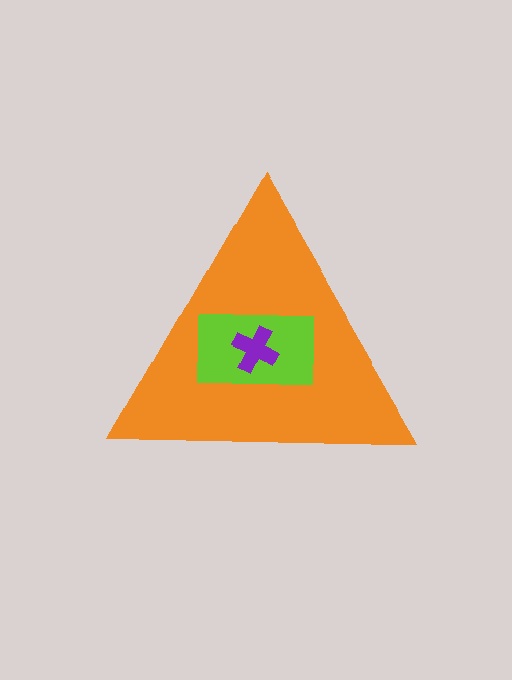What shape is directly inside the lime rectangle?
The purple cross.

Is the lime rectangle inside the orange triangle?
Yes.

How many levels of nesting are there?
3.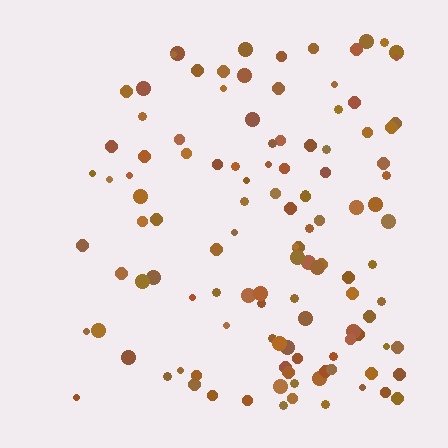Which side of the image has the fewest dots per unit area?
The left.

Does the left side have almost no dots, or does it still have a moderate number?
Still a moderate number, just noticeably fewer than the right.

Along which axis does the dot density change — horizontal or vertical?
Horizontal.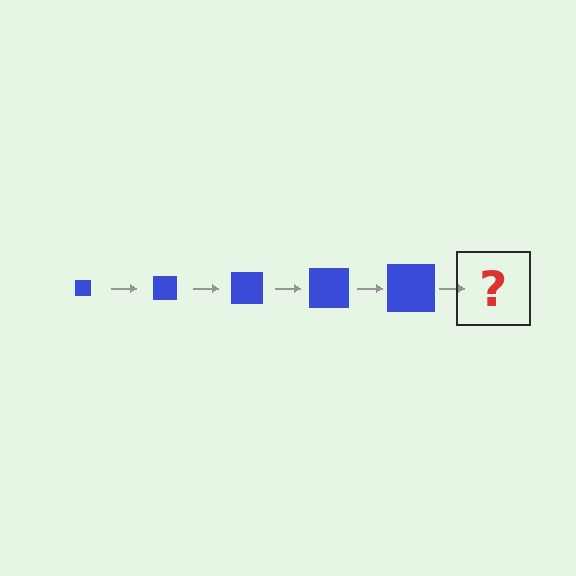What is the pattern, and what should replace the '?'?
The pattern is that the square gets progressively larger each step. The '?' should be a blue square, larger than the previous one.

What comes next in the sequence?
The next element should be a blue square, larger than the previous one.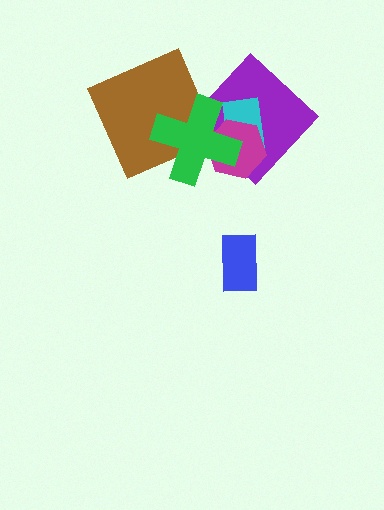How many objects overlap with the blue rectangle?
0 objects overlap with the blue rectangle.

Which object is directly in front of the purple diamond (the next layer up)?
The cyan rectangle is directly in front of the purple diamond.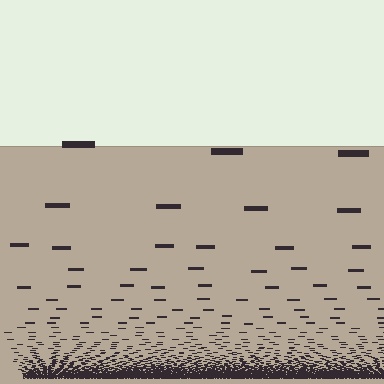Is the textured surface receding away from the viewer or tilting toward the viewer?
The surface appears to tilt toward the viewer. Texture elements get larger and sparser toward the top.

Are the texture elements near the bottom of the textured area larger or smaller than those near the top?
Smaller. The gradient is inverted — elements near the bottom are smaller and denser.